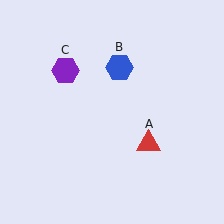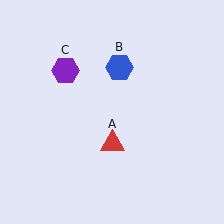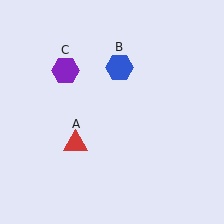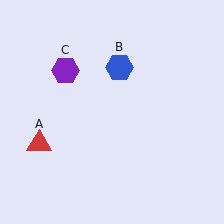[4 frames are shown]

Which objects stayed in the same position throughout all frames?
Blue hexagon (object B) and purple hexagon (object C) remained stationary.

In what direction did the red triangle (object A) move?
The red triangle (object A) moved left.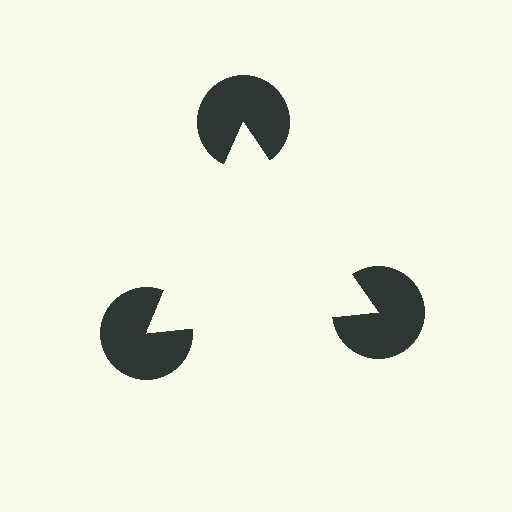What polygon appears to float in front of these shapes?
An illusory triangle — its edges are inferred from the aligned wedge cuts in the pac-man discs, not physically drawn.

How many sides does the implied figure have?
3 sides.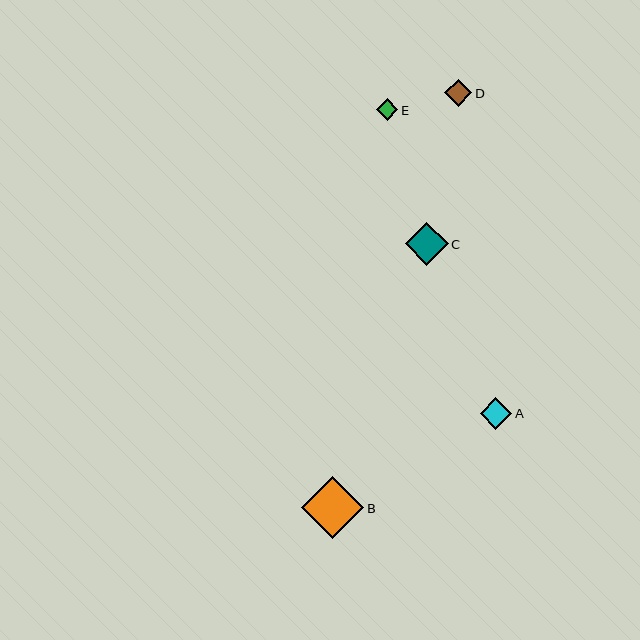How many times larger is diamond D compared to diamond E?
Diamond D is approximately 1.3 times the size of diamond E.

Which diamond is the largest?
Diamond B is the largest with a size of approximately 63 pixels.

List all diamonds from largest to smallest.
From largest to smallest: B, C, A, D, E.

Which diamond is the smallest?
Diamond E is the smallest with a size of approximately 21 pixels.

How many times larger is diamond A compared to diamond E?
Diamond A is approximately 1.5 times the size of diamond E.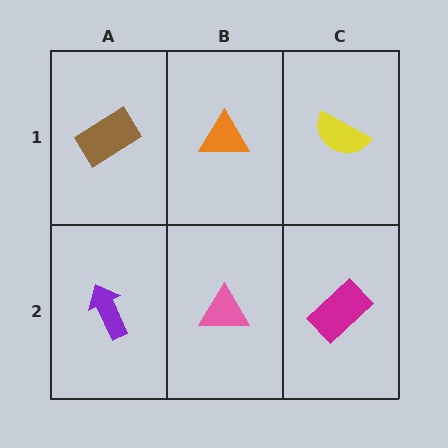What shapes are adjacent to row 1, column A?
A purple arrow (row 2, column A), an orange triangle (row 1, column B).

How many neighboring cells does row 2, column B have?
3.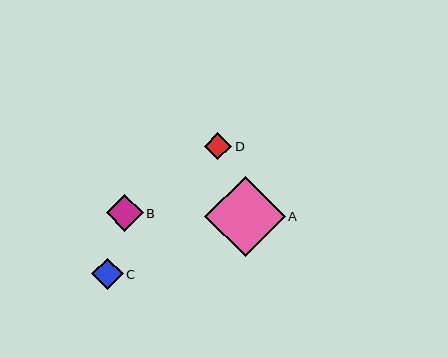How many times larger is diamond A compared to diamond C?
Diamond A is approximately 2.5 times the size of diamond C.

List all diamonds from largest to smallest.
From largest to smallest: A, B, C, D.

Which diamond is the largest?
Diamond A is the largest with a size of approximately 80 pixels.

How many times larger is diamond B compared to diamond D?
Diamond B is approximately 1.4 times the size of diamond D.